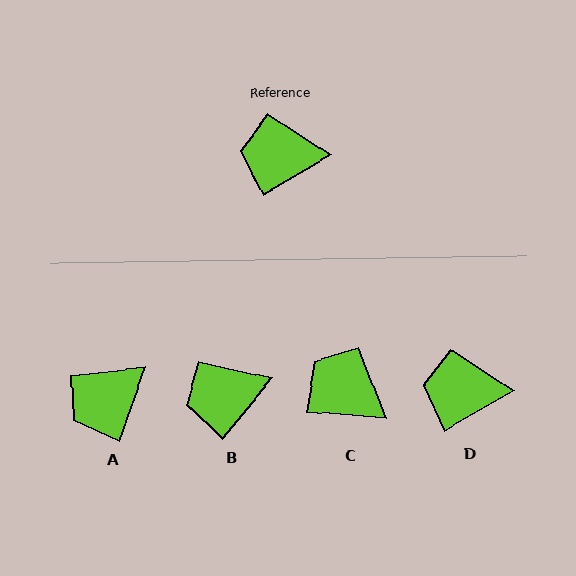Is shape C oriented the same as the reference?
No, it is off by about 35 degrees.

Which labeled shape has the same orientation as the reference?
D.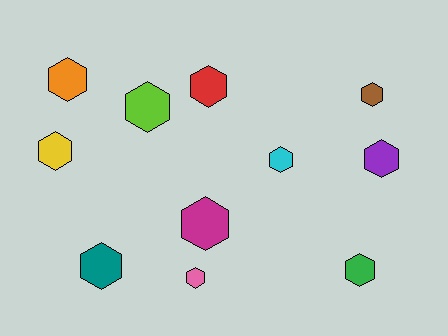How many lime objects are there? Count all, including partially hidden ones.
There is 1 lime object.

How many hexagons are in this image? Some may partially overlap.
There are 11 hexagons.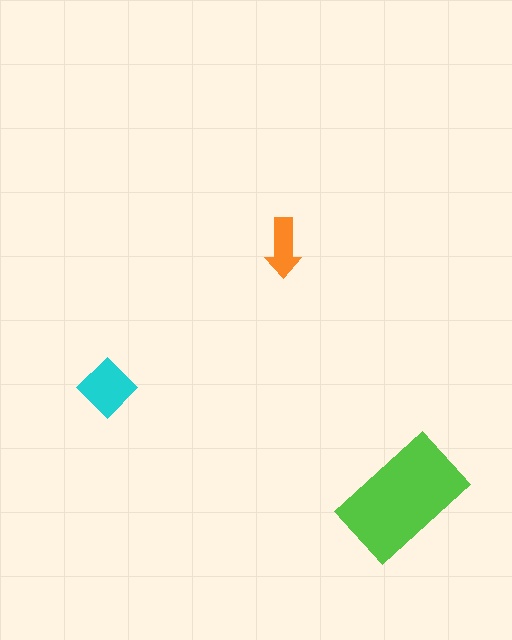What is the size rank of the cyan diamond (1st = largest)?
2nd.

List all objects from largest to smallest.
The lime rectangle, the cyan diamond, the orange arrow.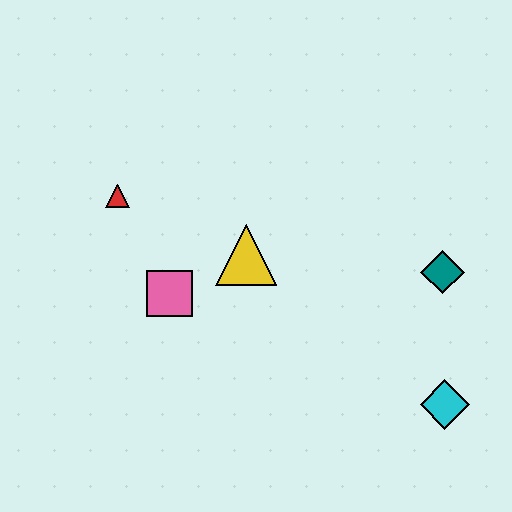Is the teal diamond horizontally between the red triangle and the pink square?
No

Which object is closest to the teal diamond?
The cyan diamond is closest to the teal diamond.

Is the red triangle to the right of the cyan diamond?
No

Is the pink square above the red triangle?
No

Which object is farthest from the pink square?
The cyan diamond is farthest from the pink square.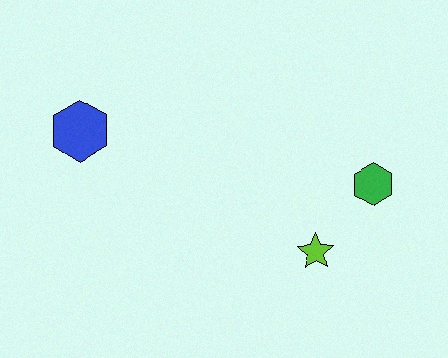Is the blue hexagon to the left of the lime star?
Yes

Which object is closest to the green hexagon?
The lime star is closest to the green hexagon.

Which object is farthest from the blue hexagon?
The green hexagon is farthest from the blue hexagon.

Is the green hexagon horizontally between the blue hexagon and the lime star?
No